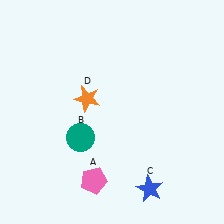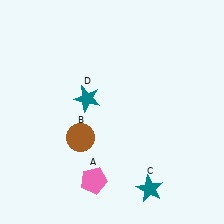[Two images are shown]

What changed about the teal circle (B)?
In Image 1, B is teal. In Image 2, it changed to brown.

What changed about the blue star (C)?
In Image 1, C is blue. In Image 2, it changed to teal.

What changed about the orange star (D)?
In Image 1, D is orange. In Image 2, it changed to teal.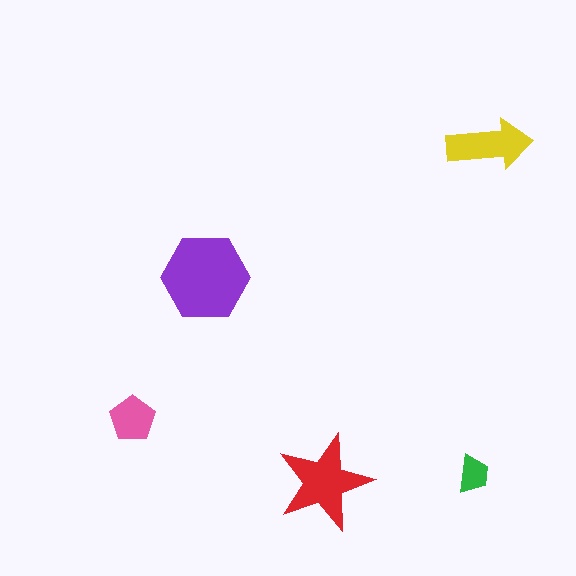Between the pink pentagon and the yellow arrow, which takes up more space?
The yellow arrow.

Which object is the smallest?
The green trapezoid.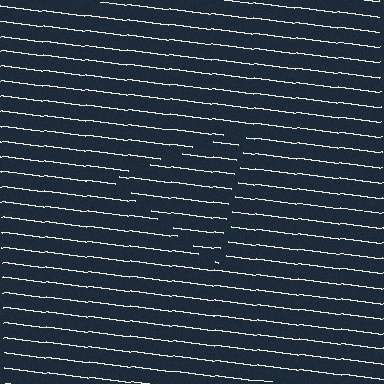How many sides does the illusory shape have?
3 sides — the line-ends trace a triangle.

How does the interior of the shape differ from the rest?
The interior of the shape contains the same grating, shifted by half a period — the contour is defined by the phase discontinuity where line-ends from the inner and outer gratings abut.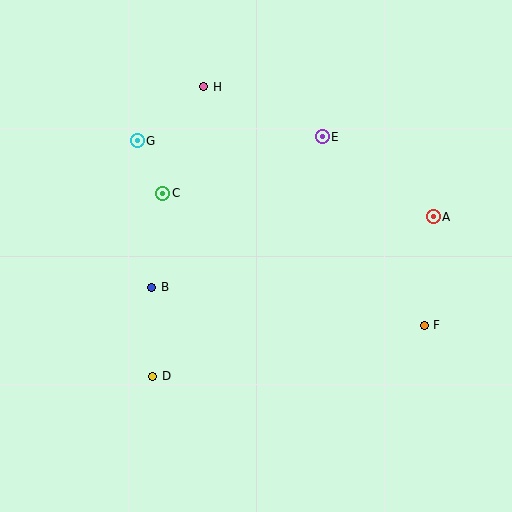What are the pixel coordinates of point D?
Point D is at (153, 376).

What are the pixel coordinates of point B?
Point B is at (152, 287).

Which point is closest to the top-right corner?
Point A is closest to the top-right corner.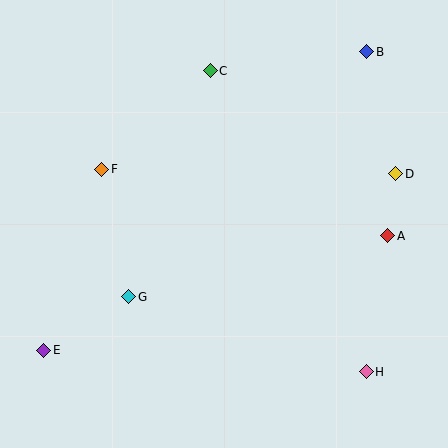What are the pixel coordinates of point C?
Point C is at (210, 71).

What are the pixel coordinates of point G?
Point G is at (129, 297).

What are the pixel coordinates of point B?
Point B is at (367, 52).